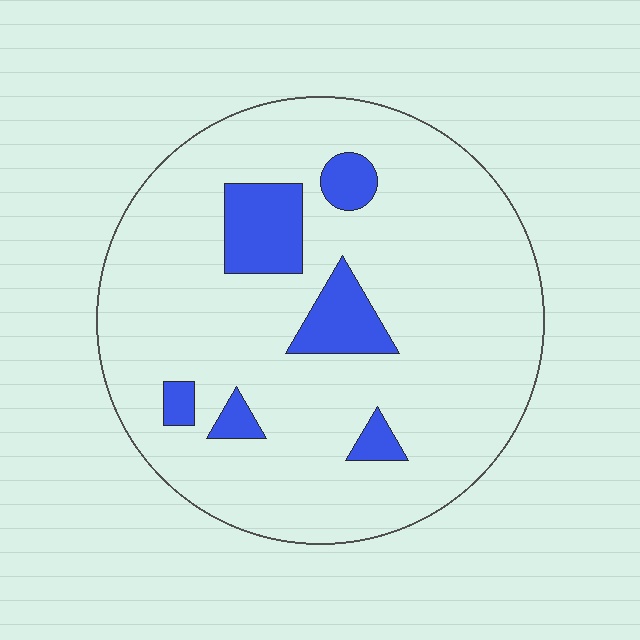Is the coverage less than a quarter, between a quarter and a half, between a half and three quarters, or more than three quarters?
Less than a quarter.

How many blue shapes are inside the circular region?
6.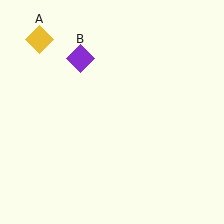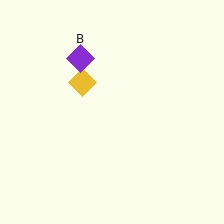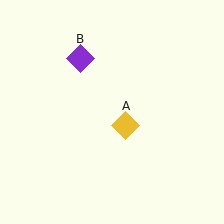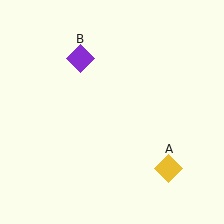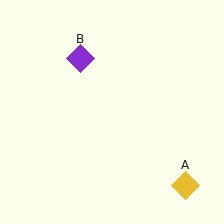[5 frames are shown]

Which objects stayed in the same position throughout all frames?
Purple diamond (object B) remained stationary.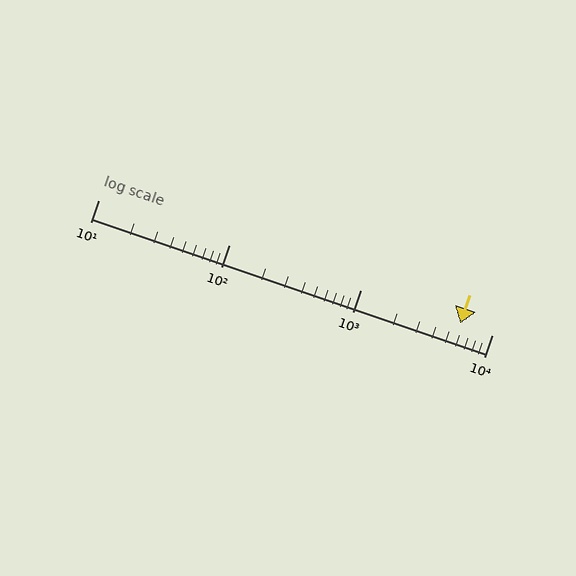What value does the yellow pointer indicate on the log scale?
The pointer indicates approximately 5700.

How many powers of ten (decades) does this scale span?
The scale spans 3 decades, from 10 to 10000.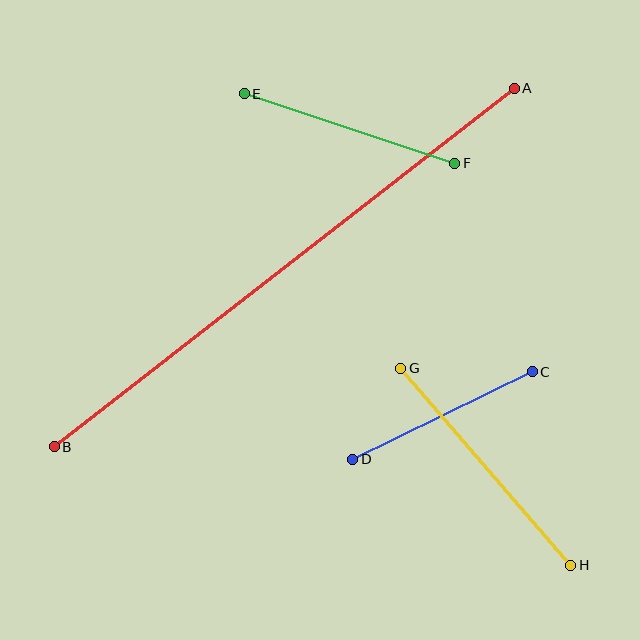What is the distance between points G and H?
The distance is approximately 260 pixels.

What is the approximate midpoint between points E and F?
The midpoint is at approximately (349, 128) pixels.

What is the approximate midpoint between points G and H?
The midpoint is at approximately (486, 467) pixels.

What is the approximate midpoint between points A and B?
The midpoint is at approximately (284, 268) pixels.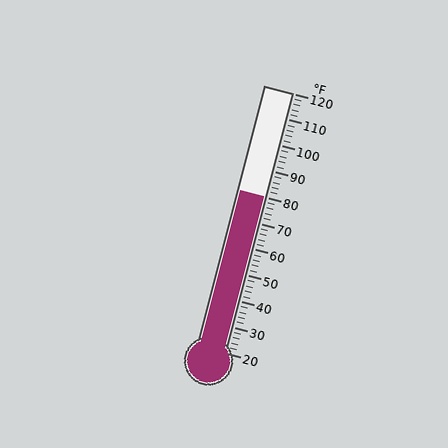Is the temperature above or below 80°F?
The temperature is at 80°F.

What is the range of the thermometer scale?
The thermometer scale ranges from 20°F to 120°F.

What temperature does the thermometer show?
The thermometer shows approximately 80°F.